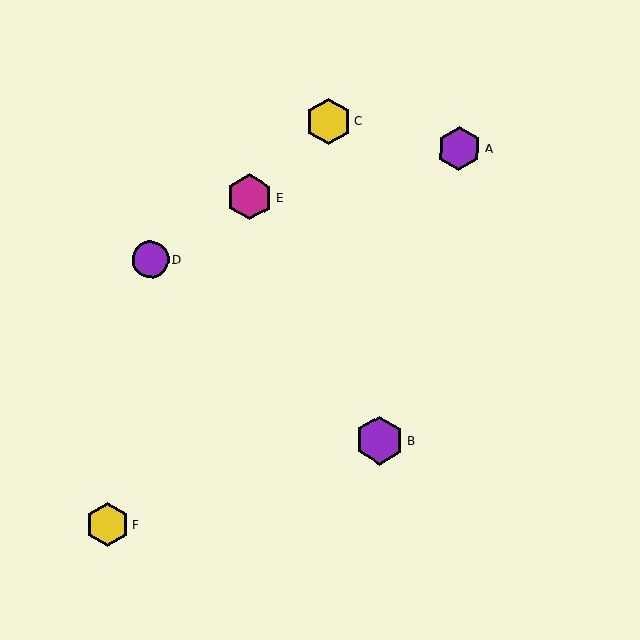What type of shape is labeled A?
Shape A is a purple hexagon.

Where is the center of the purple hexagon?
The center of the purple hexagon is at (379, 440).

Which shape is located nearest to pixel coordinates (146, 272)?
The purple circle (labeled D) at (150, 260) is nearest to that location.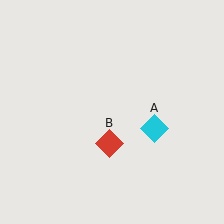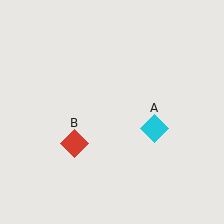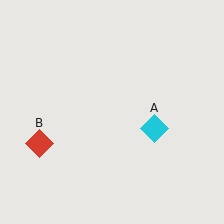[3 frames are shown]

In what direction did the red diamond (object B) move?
The red diamond (object B) moved left.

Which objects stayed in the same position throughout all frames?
Cyan diamond (object A) remained stationary.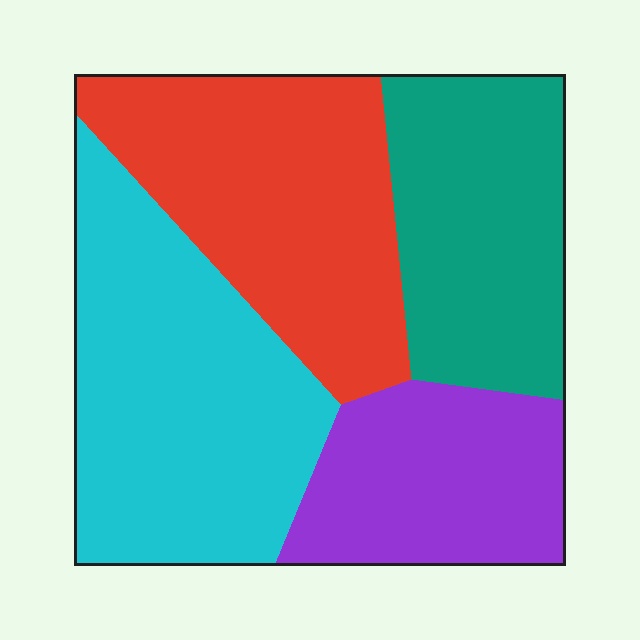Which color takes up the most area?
Cyan, at roughly 30%.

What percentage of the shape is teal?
Teal covers 22% of the shape.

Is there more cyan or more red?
Cyan.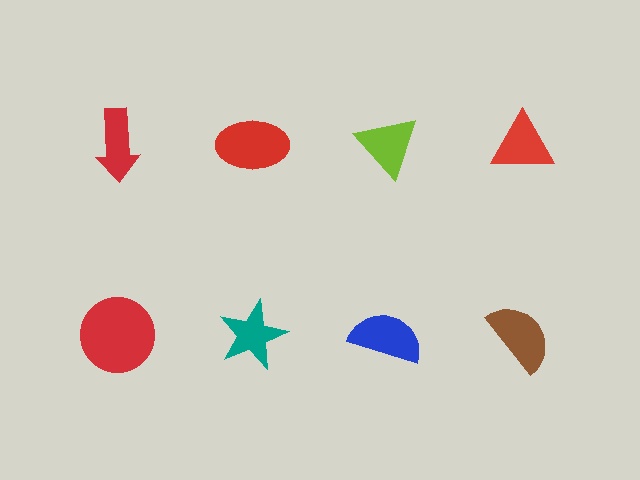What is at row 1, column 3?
A lime triangle.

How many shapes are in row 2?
4 shapes.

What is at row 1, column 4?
A red triangle.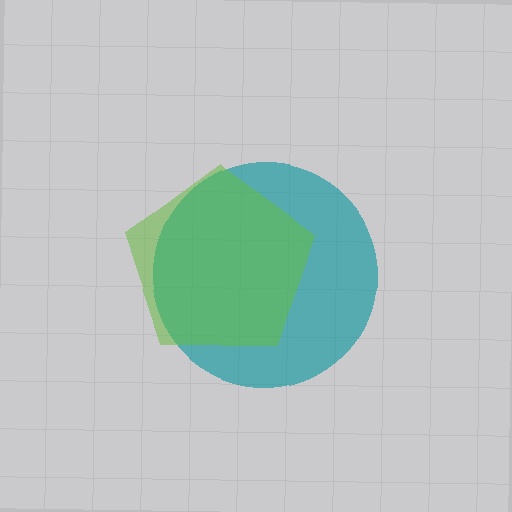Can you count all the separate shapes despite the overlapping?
Yes, there are 2 separate shapes.